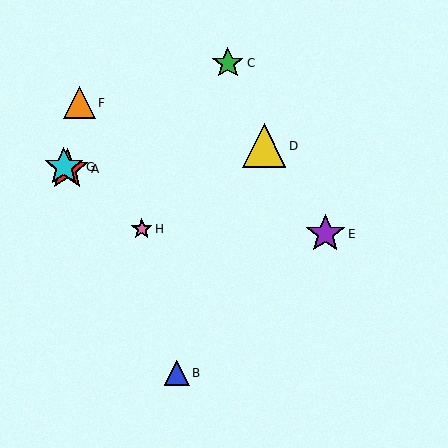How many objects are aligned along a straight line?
3 objects (A, G, H) are aligned along a straight line.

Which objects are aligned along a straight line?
Objects A, G, H are aligned along a straight line.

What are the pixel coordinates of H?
Object H is at (142, 229).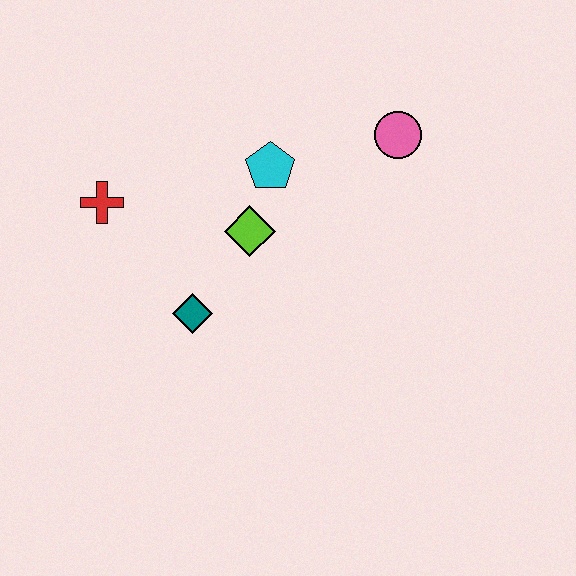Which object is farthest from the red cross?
The pink circle is farthest from the red cross.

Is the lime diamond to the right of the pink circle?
No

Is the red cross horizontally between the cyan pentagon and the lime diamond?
No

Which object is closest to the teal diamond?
The lime diamond is closest to the teal diamond.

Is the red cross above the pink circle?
No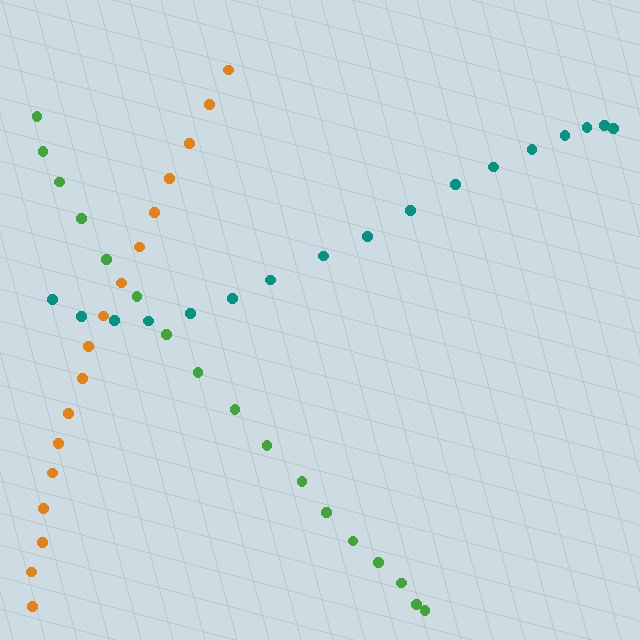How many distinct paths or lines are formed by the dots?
There are 3 distinct paths.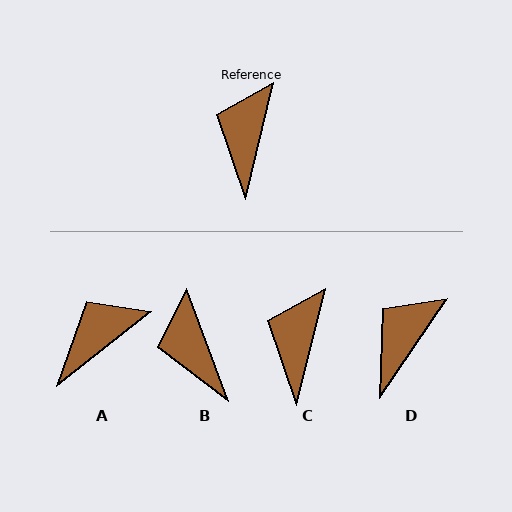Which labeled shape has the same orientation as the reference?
C.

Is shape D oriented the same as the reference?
No, it is off by about 20 degrees.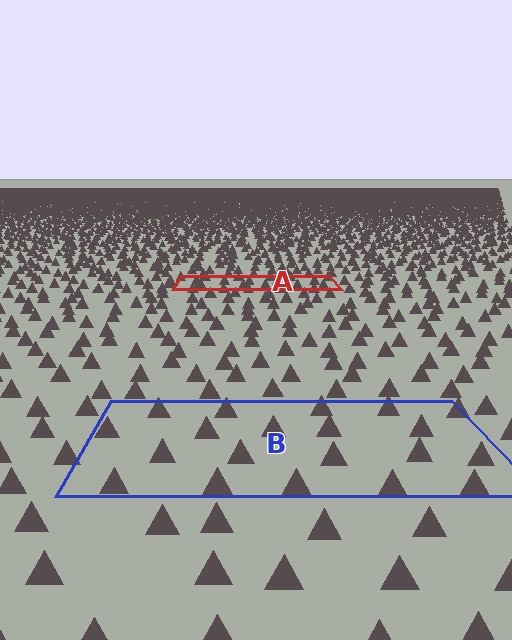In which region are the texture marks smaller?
The texture marks are smaller in region A, because it is farther away.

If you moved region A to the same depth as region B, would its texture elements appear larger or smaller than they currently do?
They would appear larger. At a closer depth, the same texture elements are projected at a bigger on-screen size.